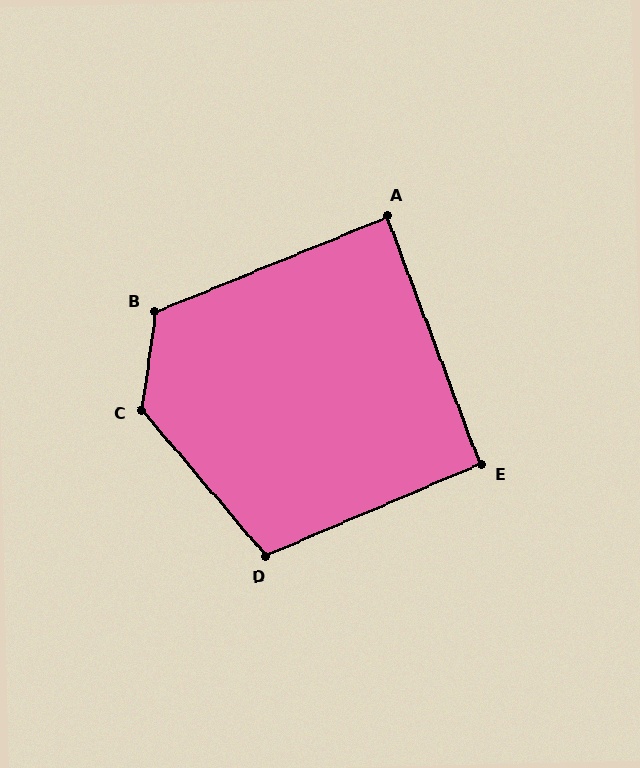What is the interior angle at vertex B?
Approximately 120 degrees (obtuse).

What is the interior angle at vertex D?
Approximately 107 degrees (obtuse).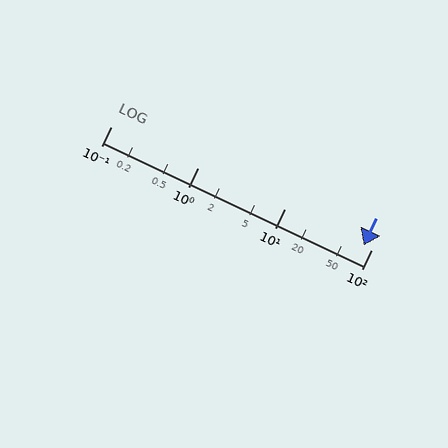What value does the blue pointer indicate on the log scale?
The pointer indicates approximately 81.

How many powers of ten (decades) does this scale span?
The scale spans 3 decades, from 0.1 to 100.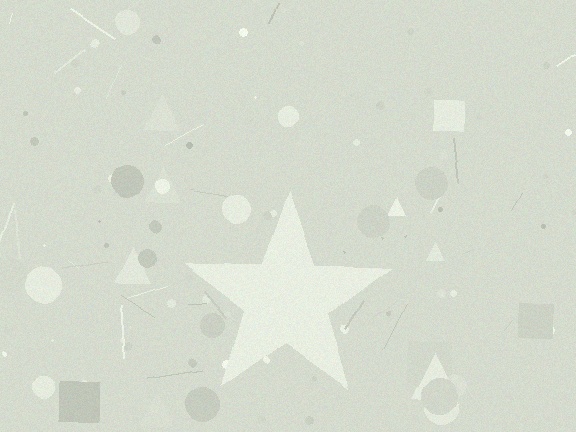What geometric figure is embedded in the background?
A star is embedded in the background.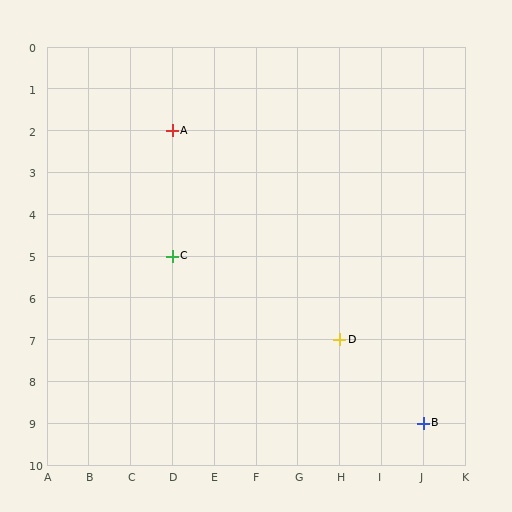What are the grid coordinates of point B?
Point B is at grid coordinates (J, 9).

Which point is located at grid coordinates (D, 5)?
Point C is at (D, 5).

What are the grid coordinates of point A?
Point A is at grid coordinates (D, 2).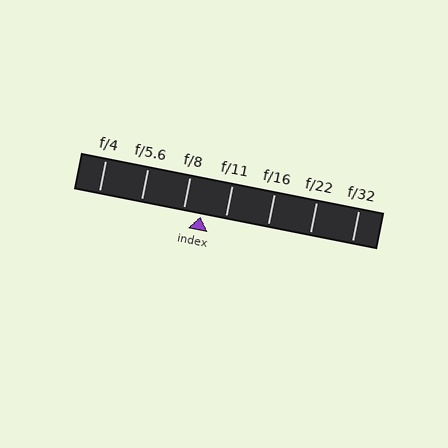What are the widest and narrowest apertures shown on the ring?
The widest aperture shown is f/4 and the narrowest is f/32.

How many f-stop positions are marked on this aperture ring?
There are 7 f-stop positions marked.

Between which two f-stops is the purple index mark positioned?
The index mark is between f/8 and f/11.